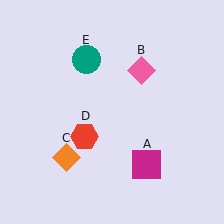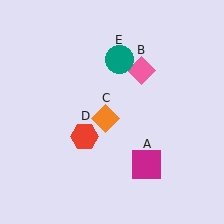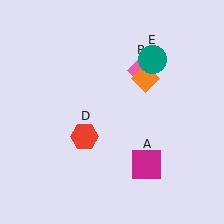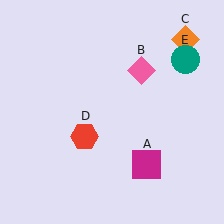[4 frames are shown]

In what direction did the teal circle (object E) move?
The teal circle (object E) moved right.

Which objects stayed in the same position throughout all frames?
Magenta square (object A) and pink diamond (object B) and red hexagon (object D) remained stationary.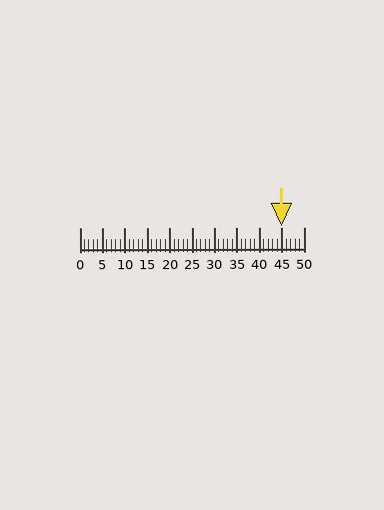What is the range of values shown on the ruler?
The ruler shows values from 0 to 50.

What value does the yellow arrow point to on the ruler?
The yellow arrow points to approximately 45.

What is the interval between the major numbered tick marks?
The major tick marks are spaced 5 units apart.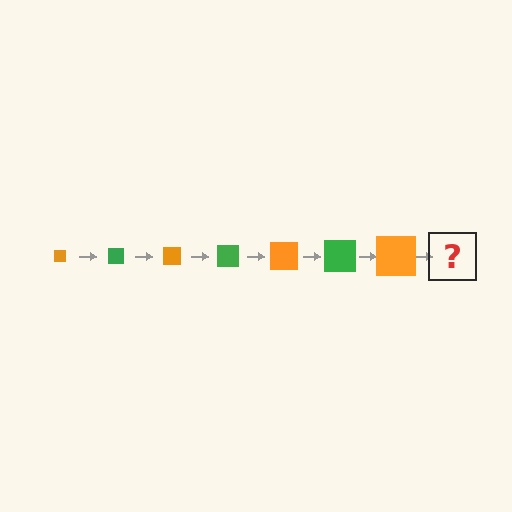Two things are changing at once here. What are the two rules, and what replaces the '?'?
The two rules are that the square grows larger each step and the color cycles through orange and green. The '?' should be a green square, larger than the previous one.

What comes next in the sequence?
The next element should be a green square, larger than the previous one.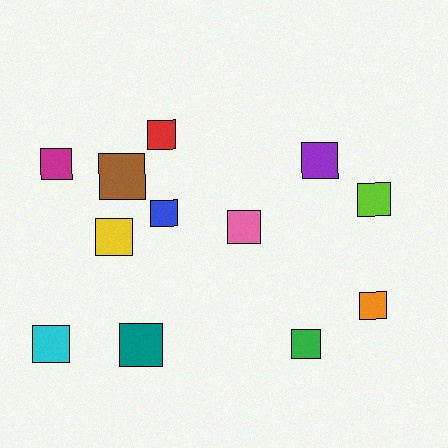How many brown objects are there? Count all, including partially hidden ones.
There is 1 brown object.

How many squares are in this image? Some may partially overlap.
There are 12 squares.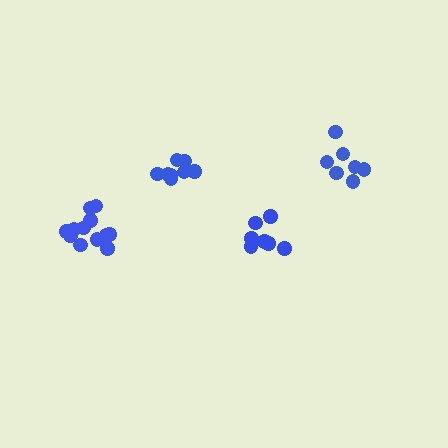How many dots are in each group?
Group 1: 8 dots, Group 2: 12 dots, Group 3: 7 dots, Group 4: 7 dots (34 total).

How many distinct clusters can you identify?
There are 4 distinct clusters.